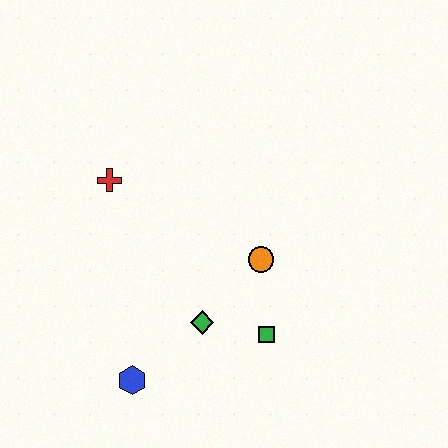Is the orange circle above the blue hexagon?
Yes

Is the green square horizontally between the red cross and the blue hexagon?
No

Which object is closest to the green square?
The green diamond is closest to the green square.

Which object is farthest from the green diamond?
The red cross is farthest from the green diamond.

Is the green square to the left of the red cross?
No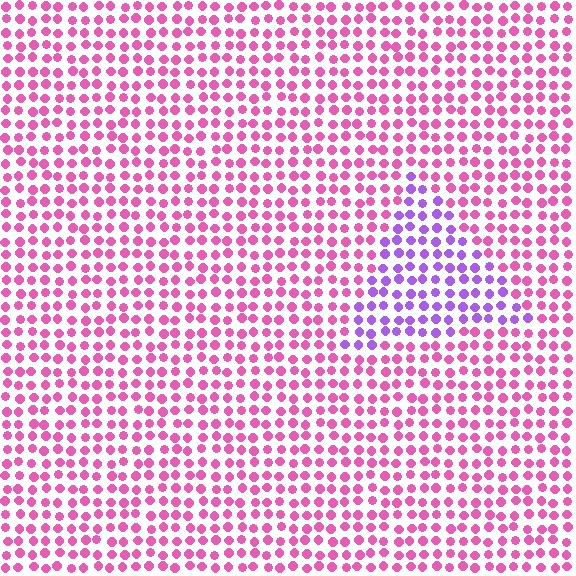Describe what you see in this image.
The image is filled with small pink elements in a uniform arrangement. A triangle-shaped region is visible where the elements are tinted to a slightly different hue, forming a subtle color boundary.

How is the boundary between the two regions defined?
The boundary is defined purely by a slight shift in hue (about 47 degrees). Spacing, size, and orientation are identical on both sides.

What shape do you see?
I see a triangle.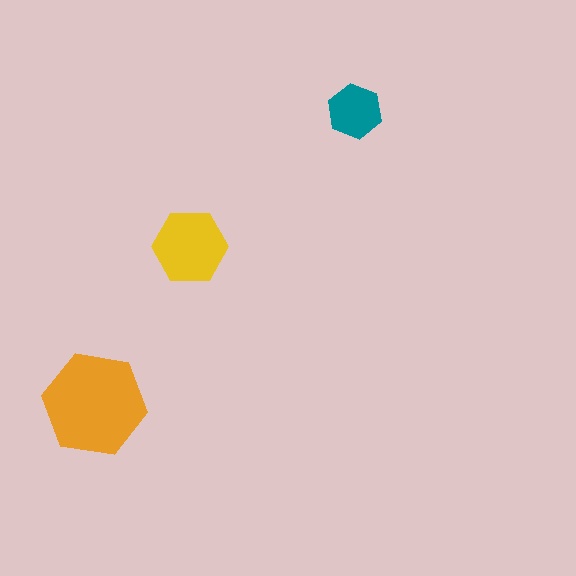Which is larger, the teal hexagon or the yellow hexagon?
The yellow one.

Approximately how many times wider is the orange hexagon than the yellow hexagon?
About 1.5 times wider.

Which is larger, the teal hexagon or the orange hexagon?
The orange one.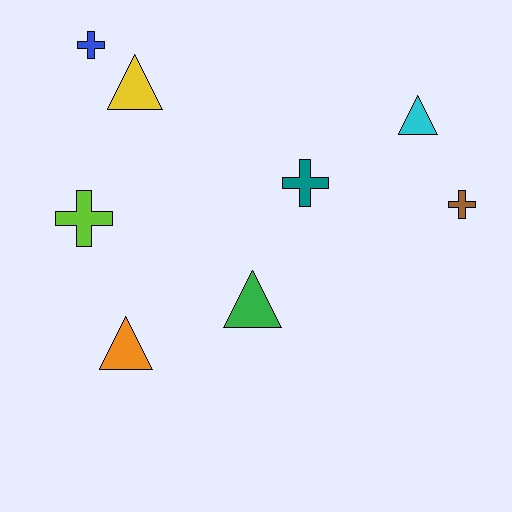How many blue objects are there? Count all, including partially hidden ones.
There is 1 blue object.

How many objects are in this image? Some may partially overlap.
There are 8 objects.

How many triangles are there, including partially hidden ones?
There are 4 triangles.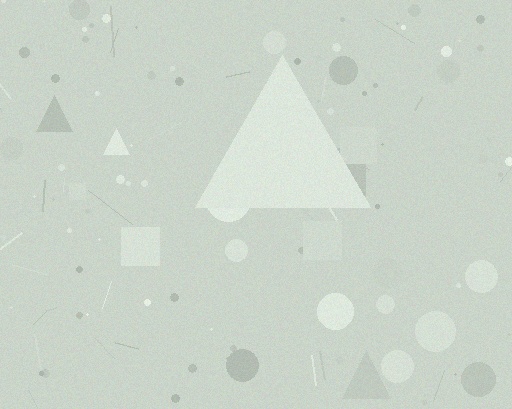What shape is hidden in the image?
A triangle is hidden in the image.